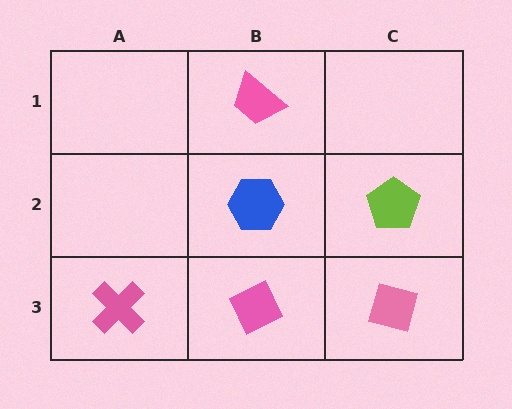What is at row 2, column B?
A blue hexagon.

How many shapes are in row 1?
1 shape.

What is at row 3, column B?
A pink diamond.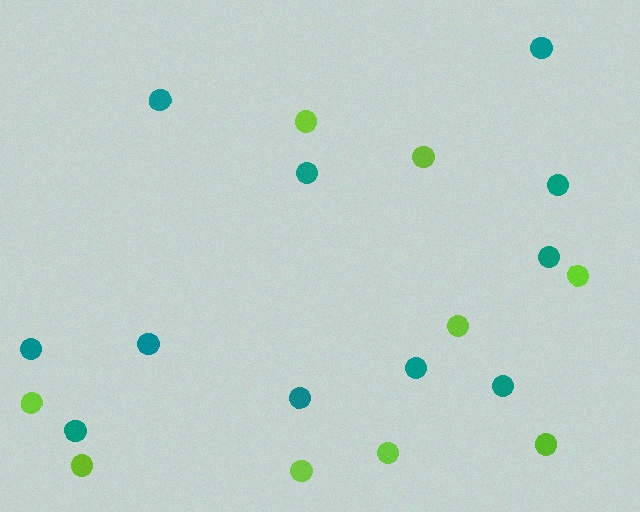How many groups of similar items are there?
There are 2 groups: one group of teal circles (11) and one group of lime circles (9).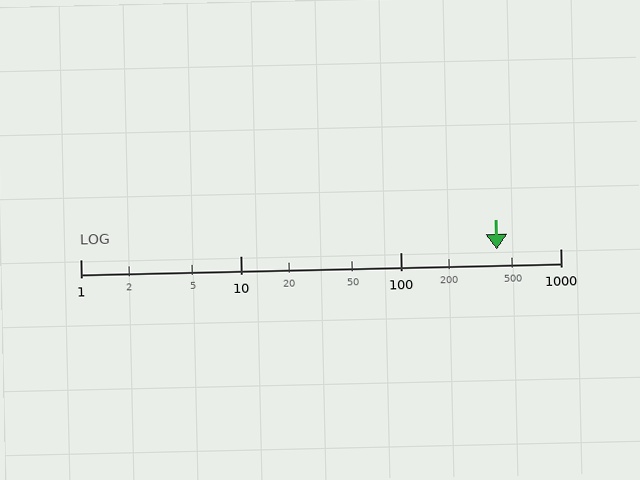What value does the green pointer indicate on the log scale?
The pointer indicates approximately 400.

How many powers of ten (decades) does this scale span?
The scale spans 3 decades, from 1 to 1000.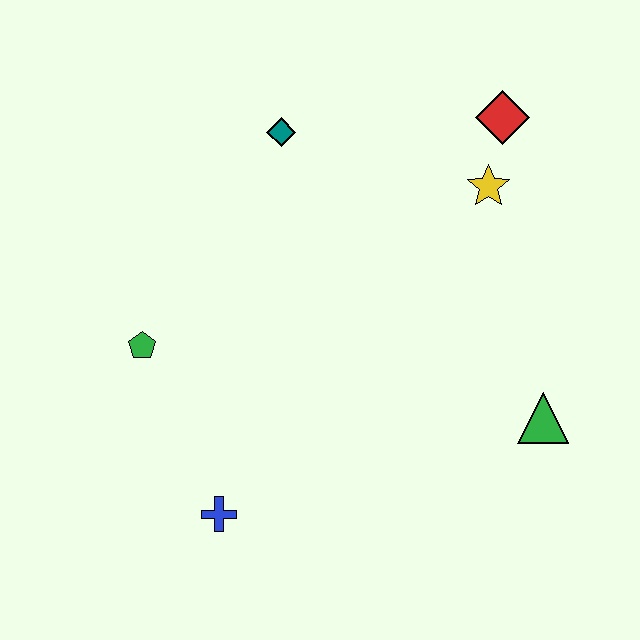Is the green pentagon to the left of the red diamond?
Yes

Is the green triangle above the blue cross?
Yes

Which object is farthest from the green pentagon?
The red diamond is farthest from the green pentagon.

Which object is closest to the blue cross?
The green pentagon is closest to the blue cross.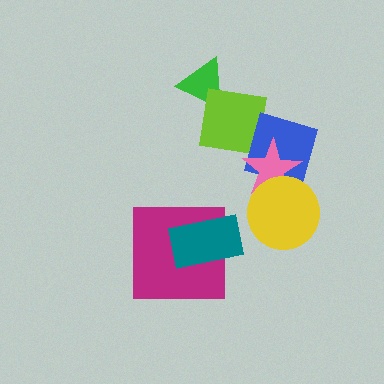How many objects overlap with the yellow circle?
1 object overlaps with the yellow circle.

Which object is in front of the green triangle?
The lime square is in front of the green triangle.